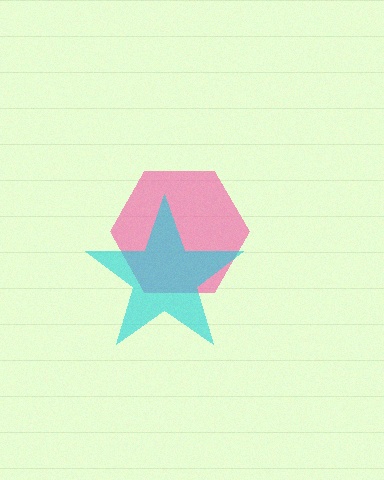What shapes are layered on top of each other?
The layered shapes are: a pink hexagon, a cyan star.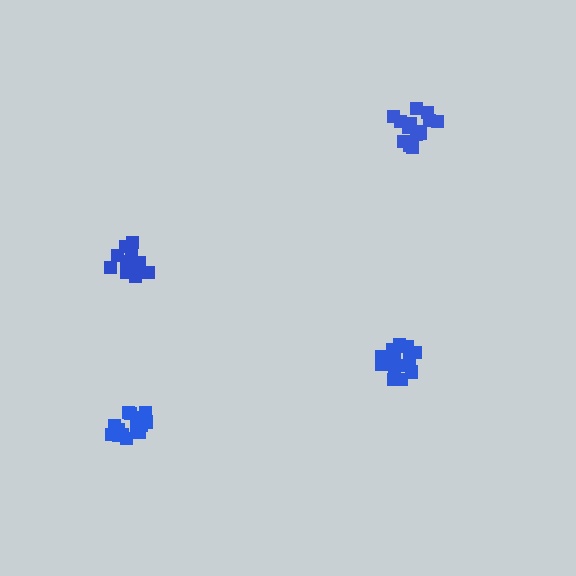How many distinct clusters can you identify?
There are 4 distinct clusters.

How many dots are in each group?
Group 1: 17 dots, Group 2: 15 dots, Group 3: 15 dots, Group 4: 14 dots (61 total).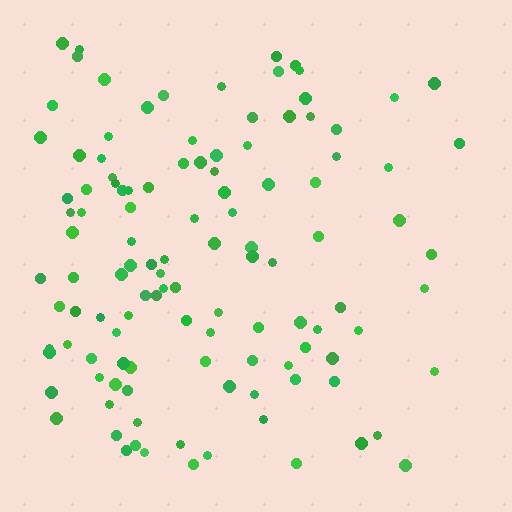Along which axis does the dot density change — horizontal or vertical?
Horizontal.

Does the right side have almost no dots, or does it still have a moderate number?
Still a moderate number, just noticeably fewer than the left.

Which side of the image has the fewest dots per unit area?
The right.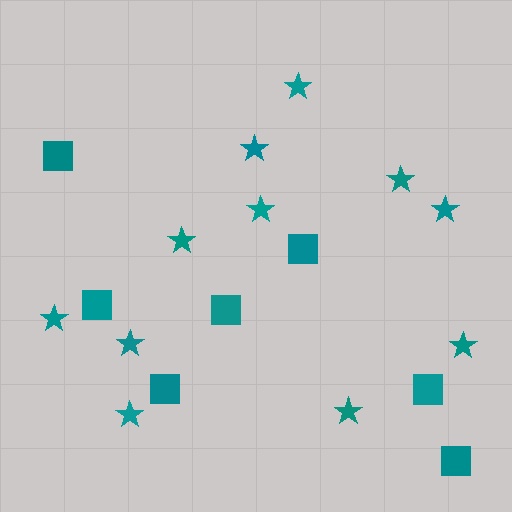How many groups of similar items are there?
There are 2 groups: one group of stars (11) and one group of squares (7).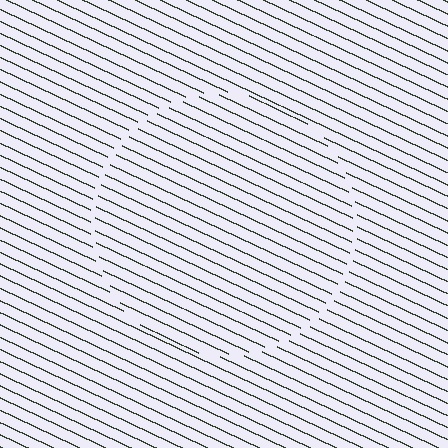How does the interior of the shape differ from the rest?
The interior of the shape contains the same grating, shifted by half a period — the contour is defined by the phase discontinuity where line-ends from the inner and outer gratings abut.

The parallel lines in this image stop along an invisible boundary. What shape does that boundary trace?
An illusory circle. The interior of the shape contains the same grating, shifted by half a period — the contour is defined by the phase discontinuity where line-ends from the inner and outer gratings abut.